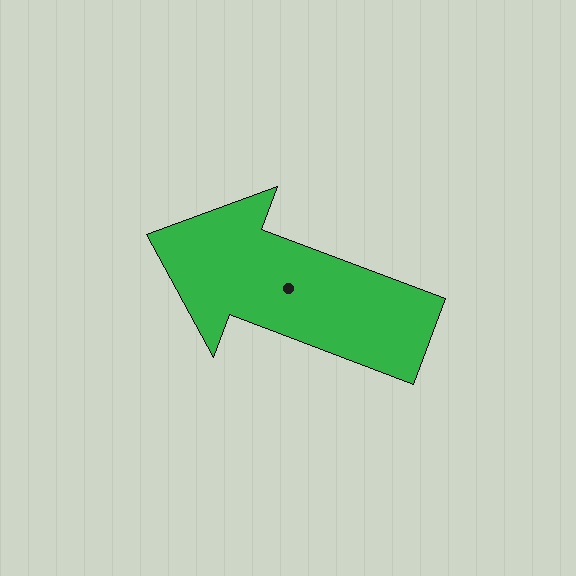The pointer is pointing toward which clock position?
Roughly 10 o'clock.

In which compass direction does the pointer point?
West.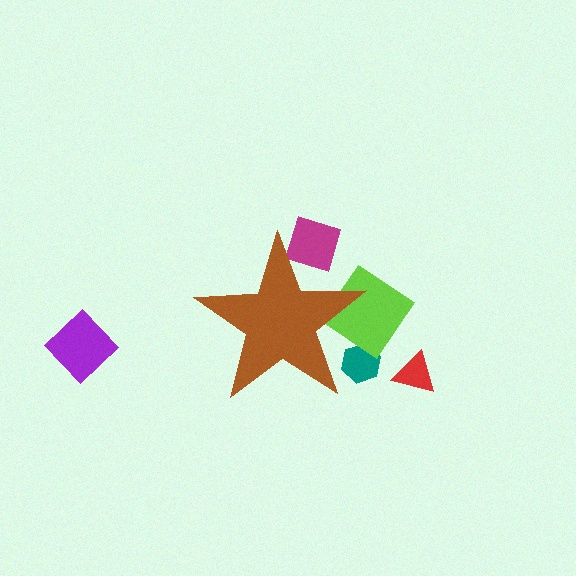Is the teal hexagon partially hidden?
Yes, the teal hexagon is partially hidden behind the brown star.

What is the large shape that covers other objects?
A brown star.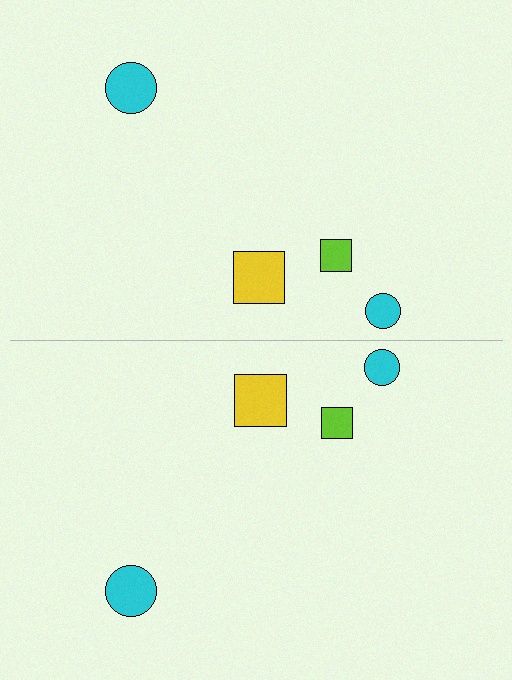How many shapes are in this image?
There are 8 shapes in this image.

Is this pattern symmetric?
Yes, this pattern has bilateral (reflection) symmetry.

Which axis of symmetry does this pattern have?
The pattern has a horizontal axis of symmetry running through the center of the image.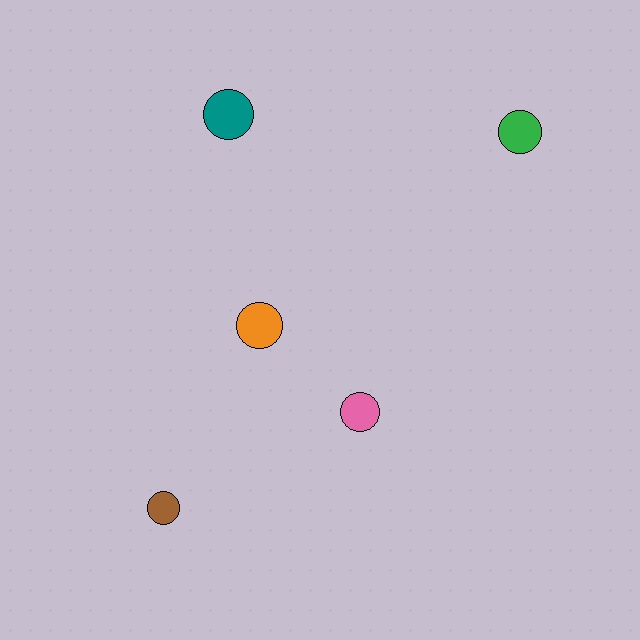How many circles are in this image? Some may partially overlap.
There are 5 circles.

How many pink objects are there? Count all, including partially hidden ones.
There is 1 pink object.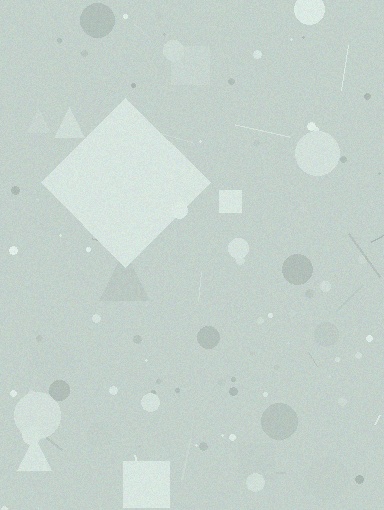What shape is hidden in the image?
A diamond is hidden in the image.